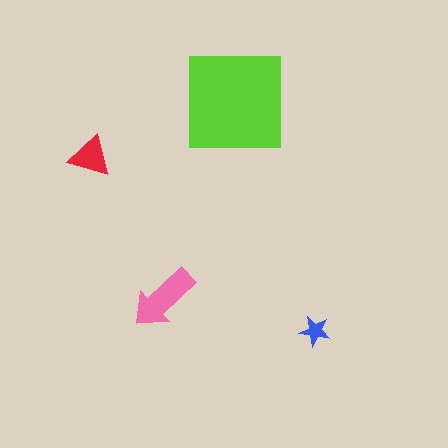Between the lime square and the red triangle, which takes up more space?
The lime square.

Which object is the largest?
The lime square.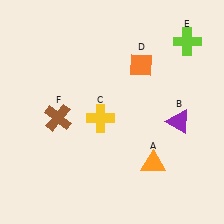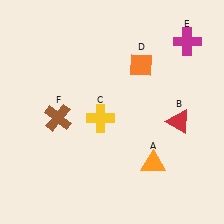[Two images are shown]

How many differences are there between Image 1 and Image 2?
There are 2 differences between the two images.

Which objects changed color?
B changed from purple to red. E changed from lime to magenta.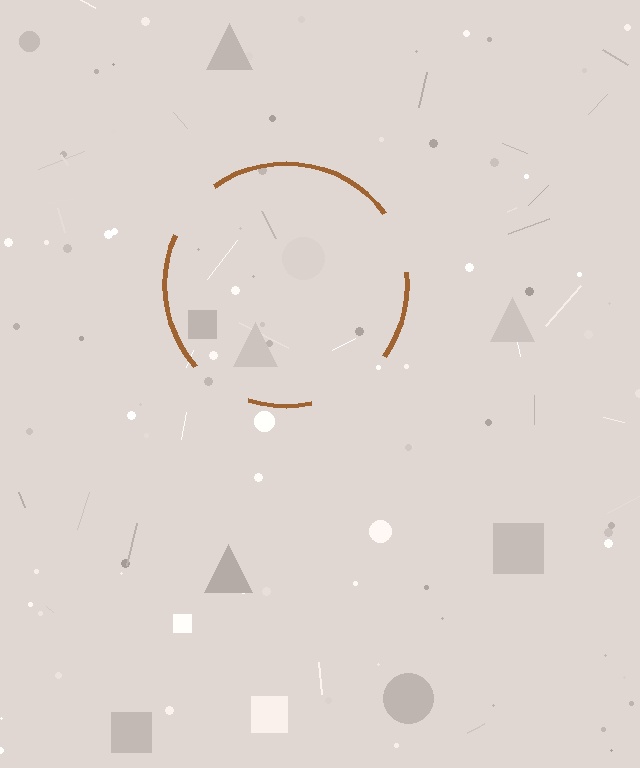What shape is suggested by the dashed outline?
The dashed outline suggests a circle.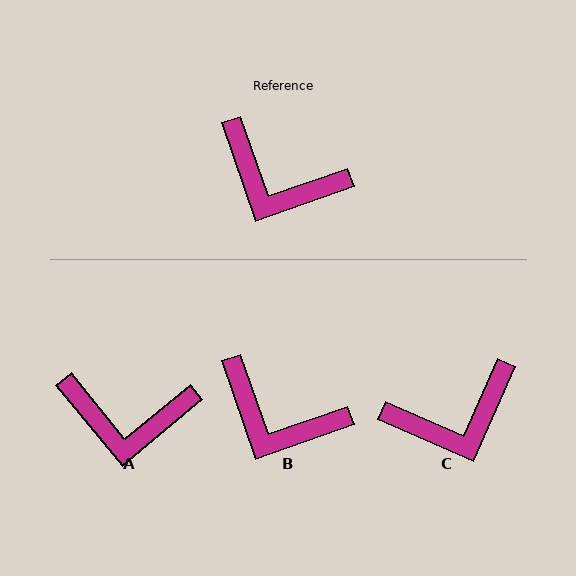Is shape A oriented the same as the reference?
No, it is off by about 20 degrees.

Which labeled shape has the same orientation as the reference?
B.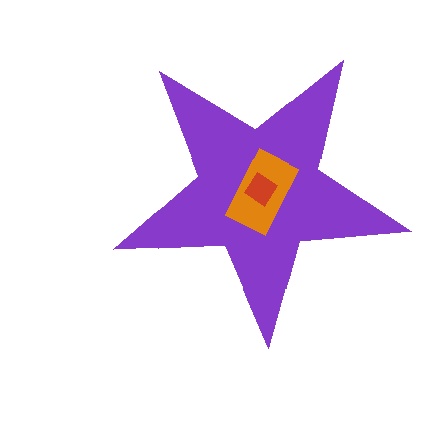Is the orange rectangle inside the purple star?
Yes.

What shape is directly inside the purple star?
The orange rectangle.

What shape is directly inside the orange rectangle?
The red diamond.